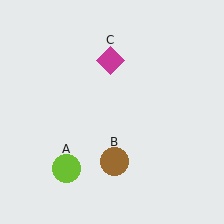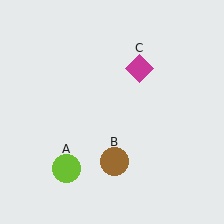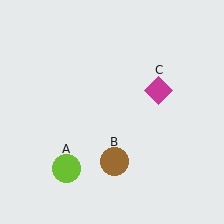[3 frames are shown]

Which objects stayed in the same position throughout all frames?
Lime circle (object A) and brown circle (object B) remained stationary.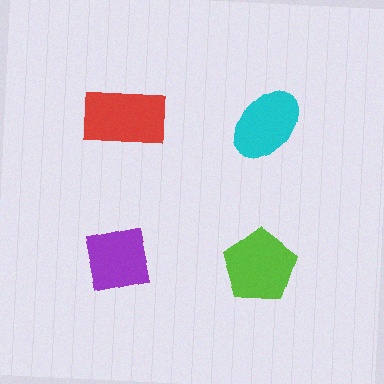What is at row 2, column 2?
A lime pentagon.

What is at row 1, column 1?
A red rectangle.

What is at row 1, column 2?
A cyan ellipse.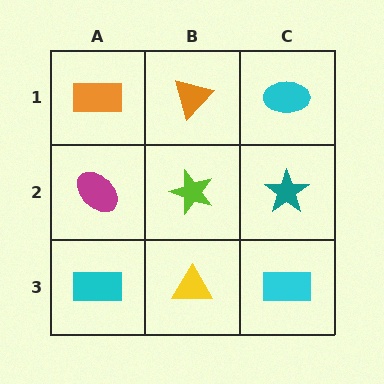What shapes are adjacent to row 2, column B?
An orange triangle (row 1, column B), a yellow triangle (row 3, column B), a magenta ellipse (row 2, column A), a teal star (row 2, column C).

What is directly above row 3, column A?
A magenta ellipse.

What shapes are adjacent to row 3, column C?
A teal star (row 2, column C), a yellow triangle (row 3, column B).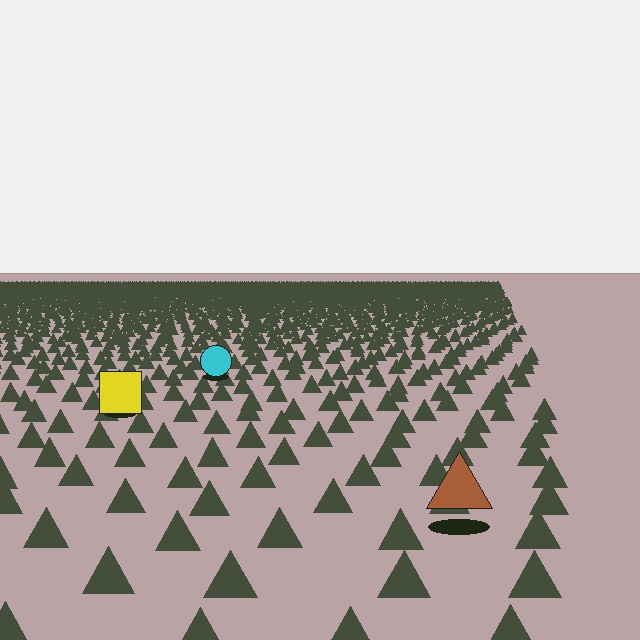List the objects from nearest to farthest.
From nearest to farthest: the brown triangle, the yellow square, the cyan circle.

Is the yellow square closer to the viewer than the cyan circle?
Yes. The yellow square is closer — you can tell from the texture gradient: the ground texture is coarser near it.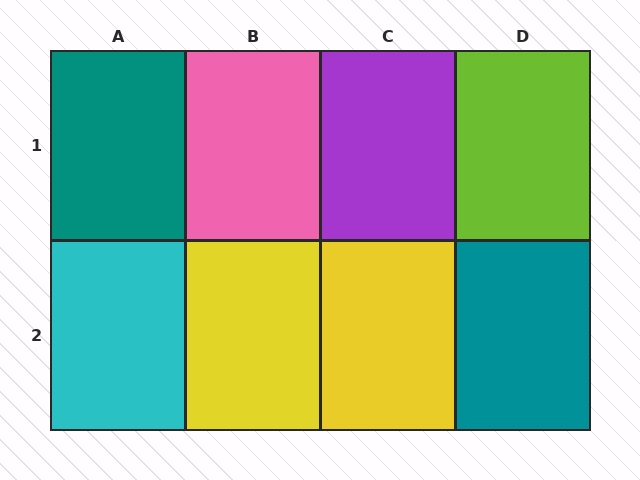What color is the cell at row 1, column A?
Teal.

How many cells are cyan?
1 cell is cyan.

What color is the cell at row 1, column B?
Pink.